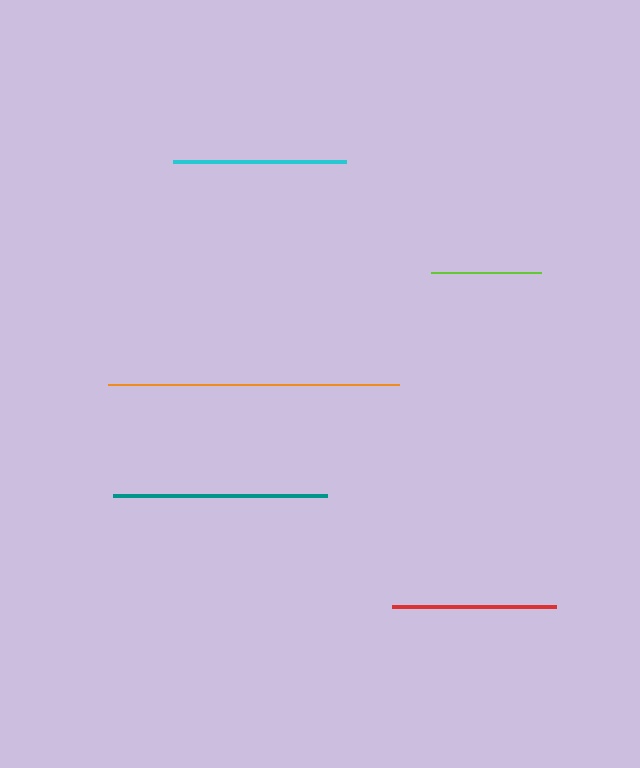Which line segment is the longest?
The orange line is the longest at approximately 291 pixels.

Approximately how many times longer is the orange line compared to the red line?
The orange line is approximately 1.8 times the length of the red line.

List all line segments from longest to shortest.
From longest to shortest: orange, teal, cyan, red, lime.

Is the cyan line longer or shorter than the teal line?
The teal line is longer than the cyan line.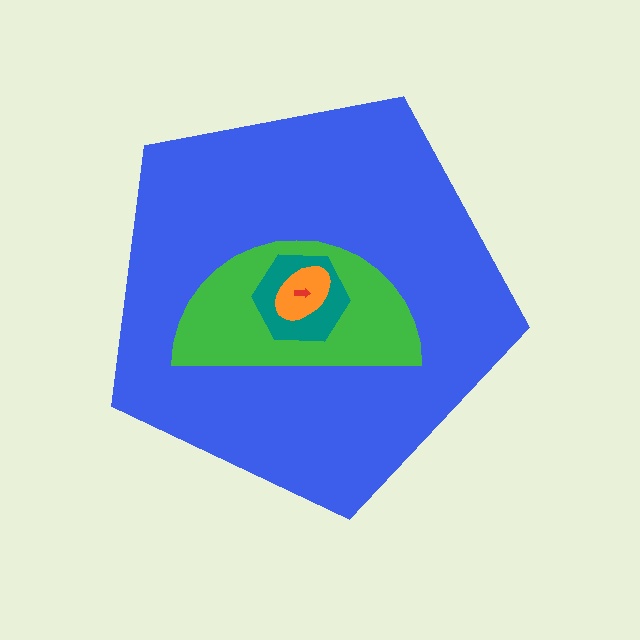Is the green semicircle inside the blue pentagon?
Yes.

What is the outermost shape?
The blue pentagon.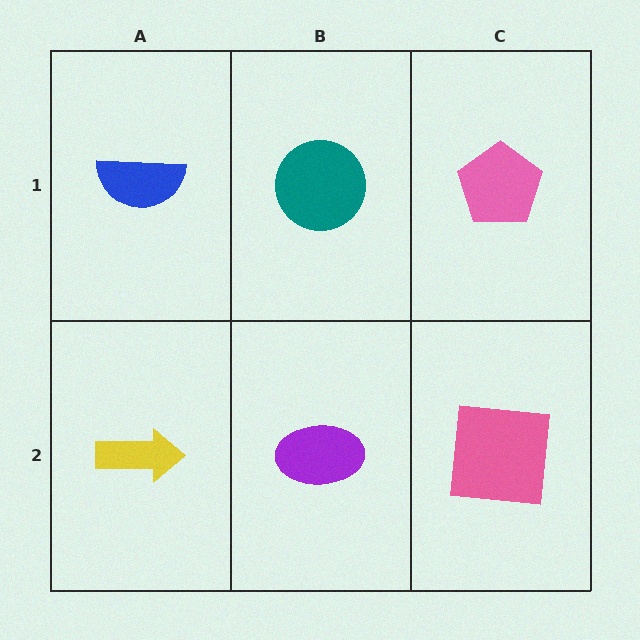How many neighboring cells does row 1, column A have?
2.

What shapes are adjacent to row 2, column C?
A pink pentagon (row 1, column C), a purple ellipse (row 2, column B).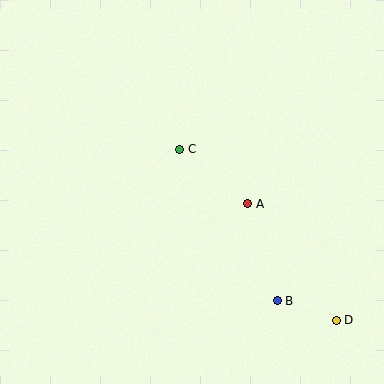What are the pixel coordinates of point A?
Point A is at (248, 204).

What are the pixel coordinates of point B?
Point B is at (277, 301).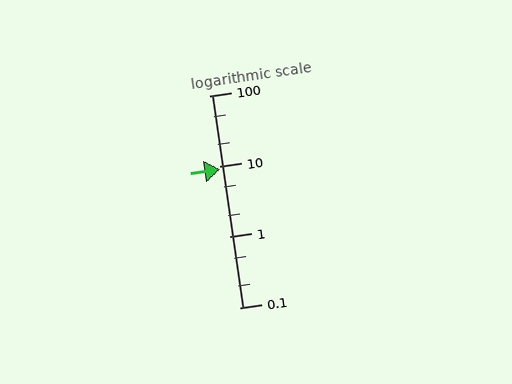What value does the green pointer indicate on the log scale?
The pointer indicates approximately 9.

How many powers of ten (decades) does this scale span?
The scale spans 3 decades, from 0.1 to 100.